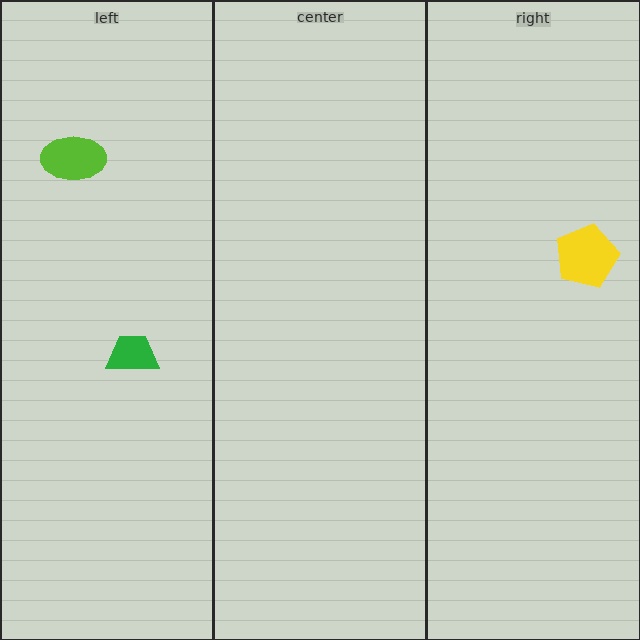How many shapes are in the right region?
1.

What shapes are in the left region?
The lime ellipse, the green trapezoid.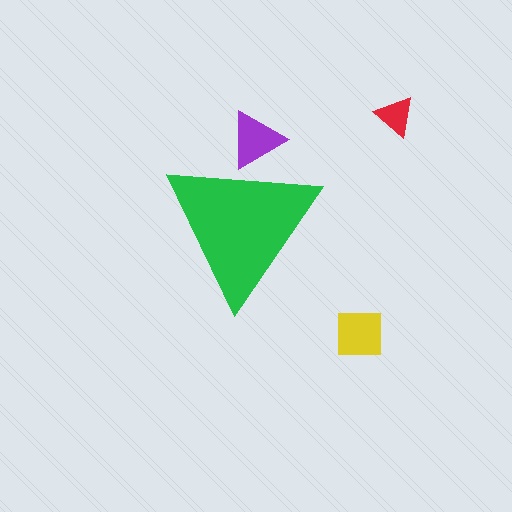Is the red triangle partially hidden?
No, the red triangle is fully visible.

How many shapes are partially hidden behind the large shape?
1 shape is partially hidden.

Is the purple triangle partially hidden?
Yes, the purple triangle is partially hidden behind the green triangle.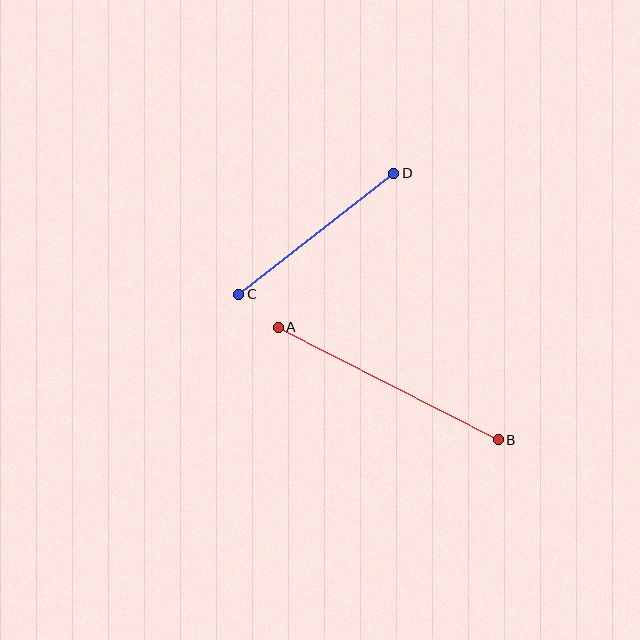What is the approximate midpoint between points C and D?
The midpoint is at approximately (316, 234) pixels.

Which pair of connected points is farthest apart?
Points A and B are farthest apart.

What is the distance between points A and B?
The distance is approximately 247 pixels.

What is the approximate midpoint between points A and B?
The midpoint is at approximately (388, 383) pixels.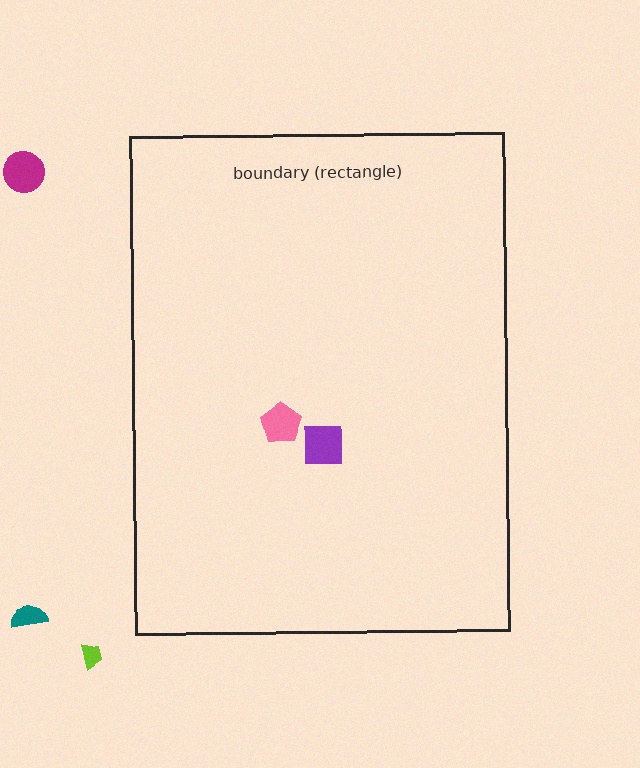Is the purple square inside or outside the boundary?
Inside.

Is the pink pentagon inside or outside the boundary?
Inside.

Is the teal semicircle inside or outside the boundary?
Outside.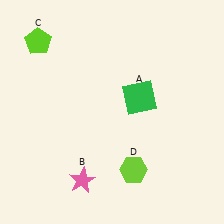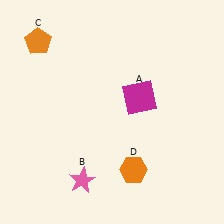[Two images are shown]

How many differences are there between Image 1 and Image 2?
There are 3 differences between the two images.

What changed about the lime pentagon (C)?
In Image 1, C is lime. In Image 2, it changed to orange.